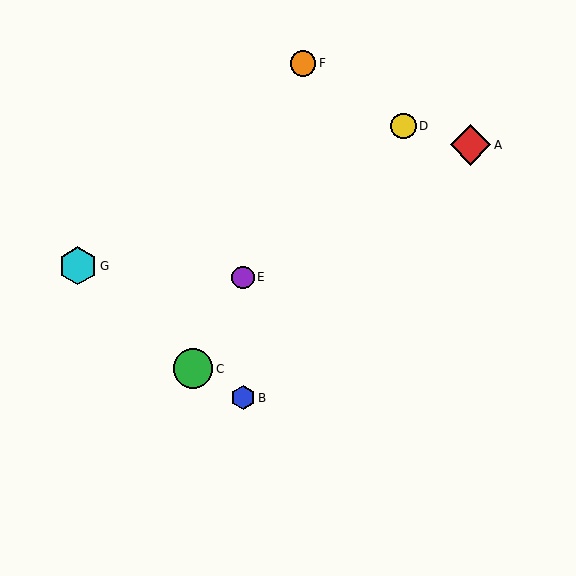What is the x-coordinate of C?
Object C is at x≈193.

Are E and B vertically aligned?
Yes, both are at x≈243.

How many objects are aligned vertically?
2 objects (B, E) are aligned vertically.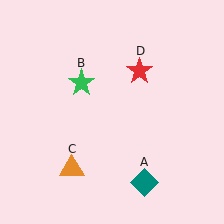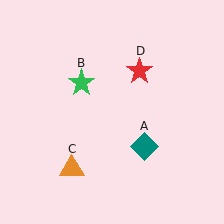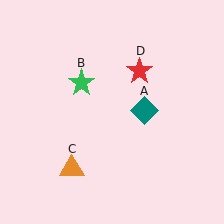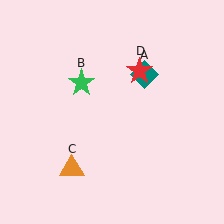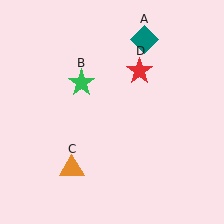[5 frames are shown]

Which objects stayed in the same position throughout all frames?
Green star (object B) and orange triangle (object C) and red star (object D) remained stationary.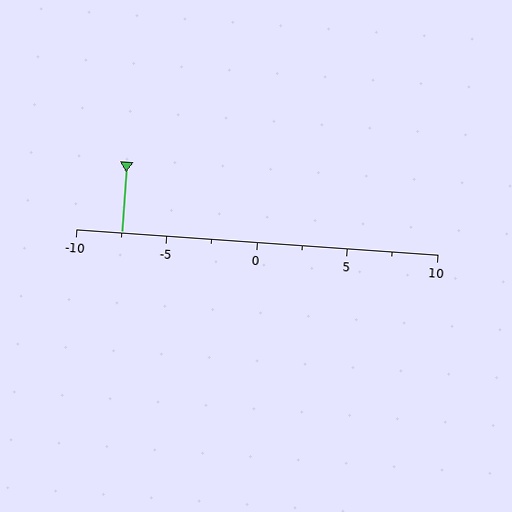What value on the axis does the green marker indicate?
The marker indicates approximately -7.5.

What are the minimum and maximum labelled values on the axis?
The axis runs from -10 to 10.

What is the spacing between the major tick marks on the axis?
The major ticks are spaced 5 apart.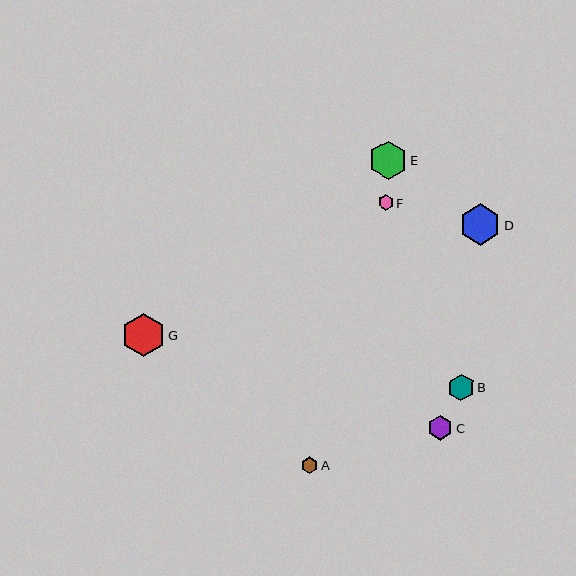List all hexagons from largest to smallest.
From largest to smallest: G, D, E, B, C, A, F.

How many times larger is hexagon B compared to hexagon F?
Hexagon B is approximately 1.7 times the size of hexagon F.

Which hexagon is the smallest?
Hexagon F is the smallest with a size of approximately 15 pixels.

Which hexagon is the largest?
Hexagon G is the largest with a size of approximately 43 pixels.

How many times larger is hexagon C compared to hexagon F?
Hexagon C is approximately 1.6 times the size of hexagon F.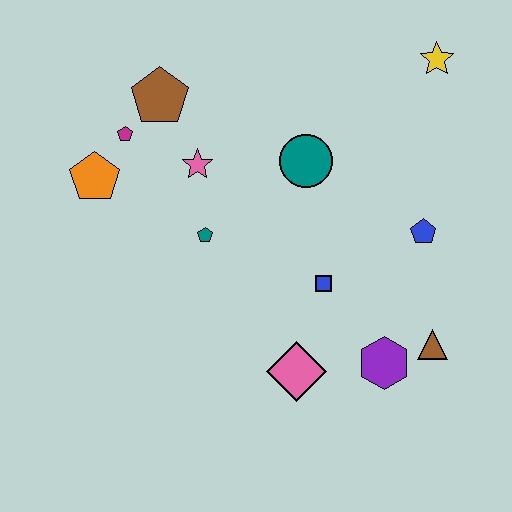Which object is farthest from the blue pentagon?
The orange pentagon is farthest from the blue pentagon.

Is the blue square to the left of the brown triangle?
Yes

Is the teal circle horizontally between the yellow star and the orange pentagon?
Yes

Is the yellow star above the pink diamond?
Yes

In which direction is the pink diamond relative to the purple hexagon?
The pink diamond is to the left of the purple hexagon.